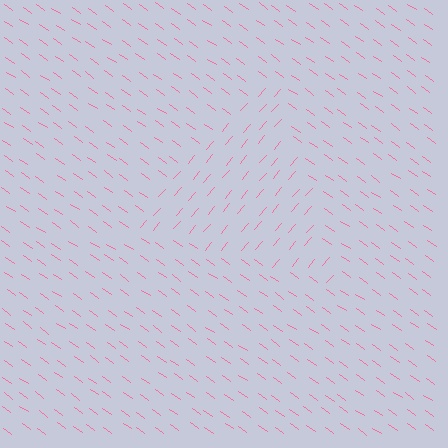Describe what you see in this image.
The image is filled with small pink line segments. A triangle region in the image has lines oriented differently from the surrounding lines, creating a visible texture boundary.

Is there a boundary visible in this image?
Yes, there is a texture boundary formed by a change in line orientation.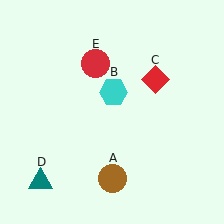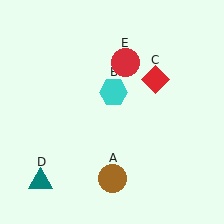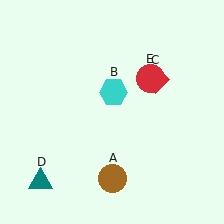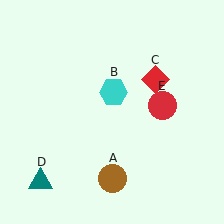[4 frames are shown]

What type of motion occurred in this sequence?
The red circle (object E) rotated clockwise around the center of the scene.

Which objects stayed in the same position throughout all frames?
Brown circle (object A) and cyan hexagon (object B) and red diamond (object C) and teal triangle (object D) remained stationary.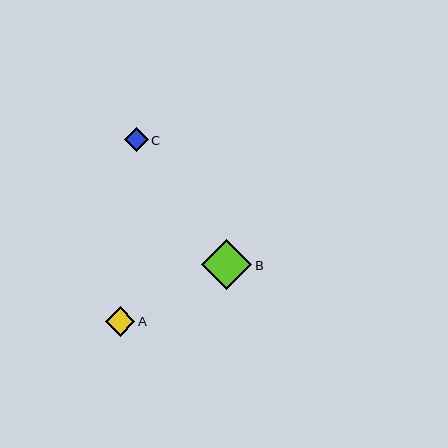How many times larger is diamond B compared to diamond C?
Diamond B is approximately 2.1 times the size of diamond C.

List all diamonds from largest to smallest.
From largest to smallest: B, A, C.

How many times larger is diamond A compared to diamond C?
Diamond A is approximately 1.2 times the size of diamond C.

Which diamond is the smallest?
Diamond C is the smallest with a size of approximately 24 pixels.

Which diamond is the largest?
Diamond B is the largest with a size of approximately 50 pixels.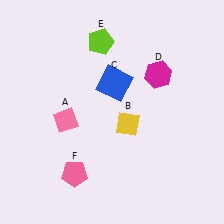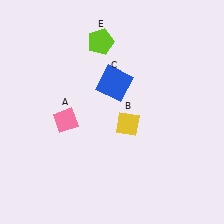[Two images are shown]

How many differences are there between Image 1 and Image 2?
There are 2 differences between the two images.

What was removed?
The pink pentagon (F), the magenta hexagon (D) were removed in Image 2.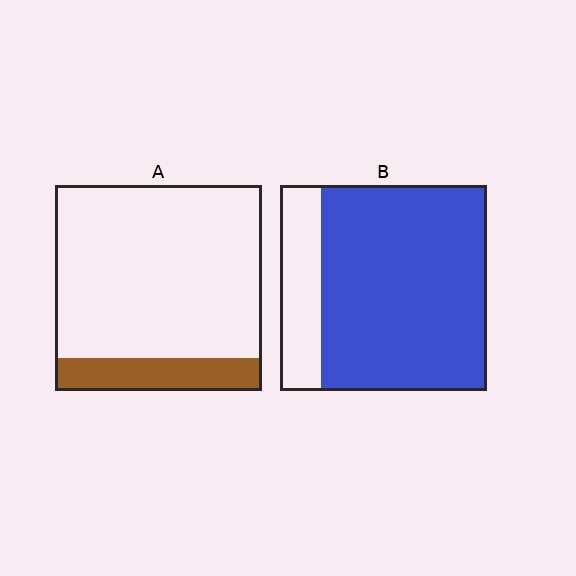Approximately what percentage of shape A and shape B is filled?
A is approximately 15% and B is approximately 80%.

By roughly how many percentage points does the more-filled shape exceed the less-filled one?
By roughly 65 percentage points (B over A).